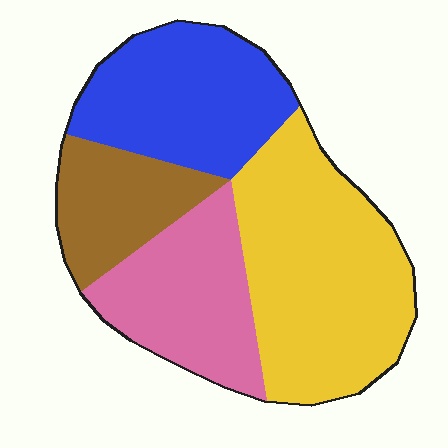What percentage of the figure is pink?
Pink covers about 20% of the figure.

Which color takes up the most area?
Yellow, at roughly 40%.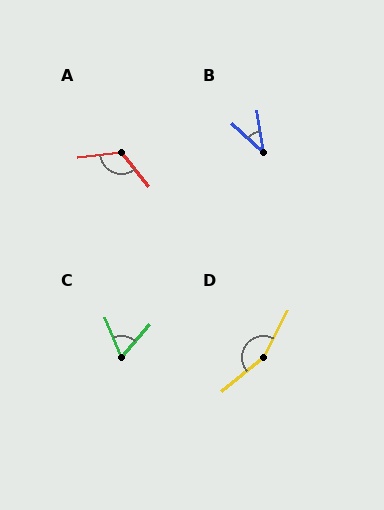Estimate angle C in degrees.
Approximately 63 degrees.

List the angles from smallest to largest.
B (39°), C (63°), A (122°), D (158°).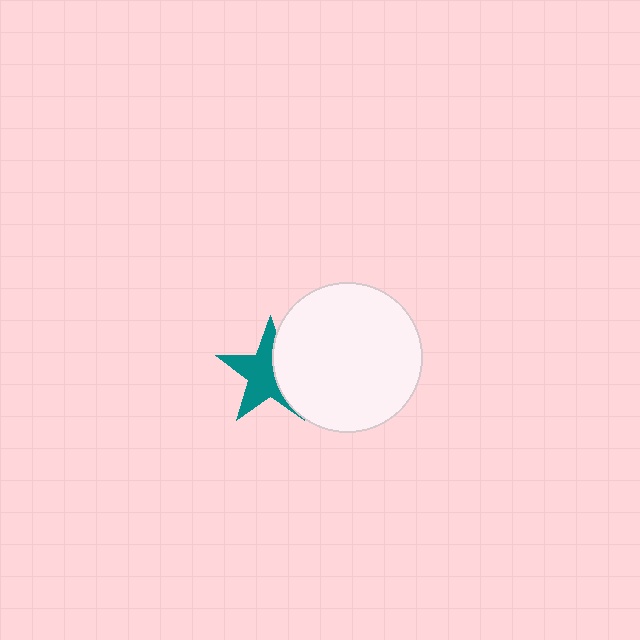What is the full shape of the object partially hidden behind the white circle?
The partially hidden object is a teal star.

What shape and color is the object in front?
The object in front is a white circle.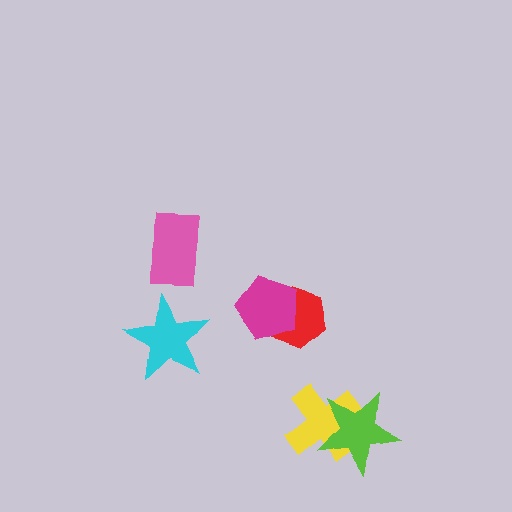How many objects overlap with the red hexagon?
1 object overlaps with the red hexagon.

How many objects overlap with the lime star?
1 object overlaps with the lime star.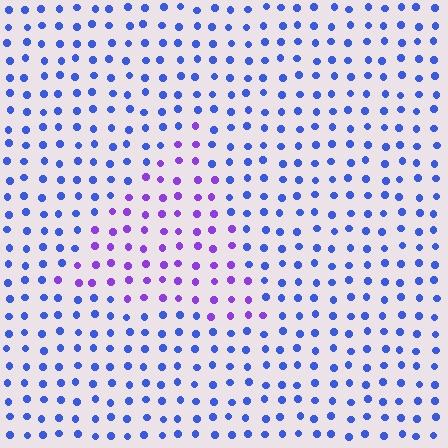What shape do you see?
I see a triangle.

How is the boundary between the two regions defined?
The boundary is defined purely by a slight shift in hue (about 43 degrees). Spacing, size, and orientation are identical on both sides.